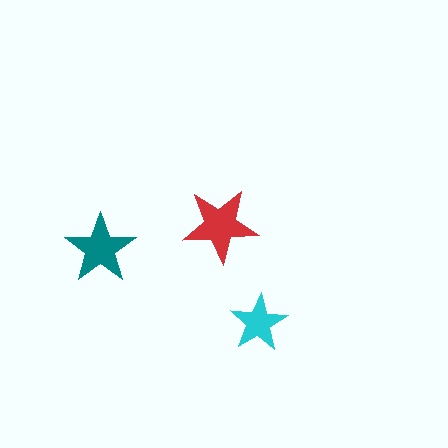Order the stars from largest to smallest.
the red one, the teal one, the cyan one.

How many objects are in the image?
There are 3 objects in the image.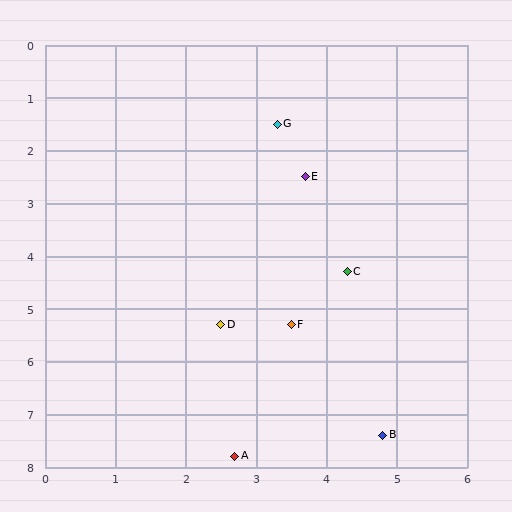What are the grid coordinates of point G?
Point G is at approximately (3.3, 1.5).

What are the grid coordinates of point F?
Point F is at approximately (3.5, 5.3).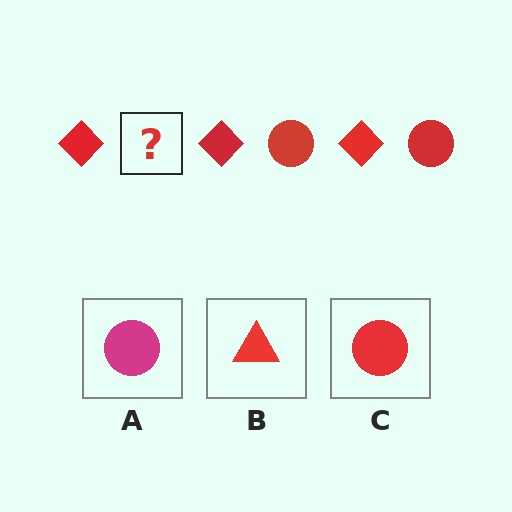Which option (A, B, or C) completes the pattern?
C.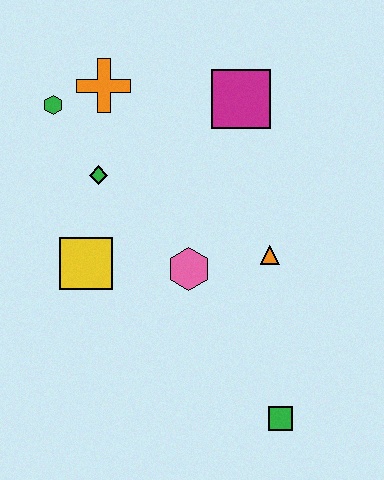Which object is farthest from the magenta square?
The green square is farthest from the magenta square.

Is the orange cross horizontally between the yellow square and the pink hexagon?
Yes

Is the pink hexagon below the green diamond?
Yes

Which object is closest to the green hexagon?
The orange cross is closest to the green hexagon.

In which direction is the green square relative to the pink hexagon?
The green square is below the pink hexagon.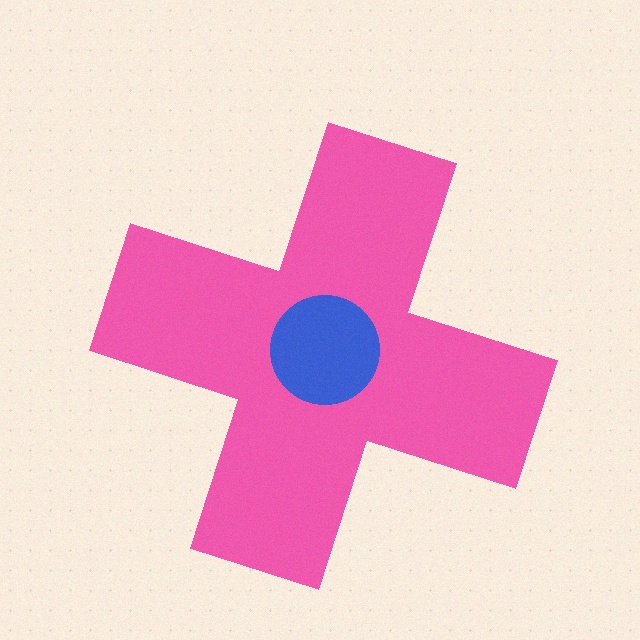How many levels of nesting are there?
2.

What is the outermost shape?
The pink cross.